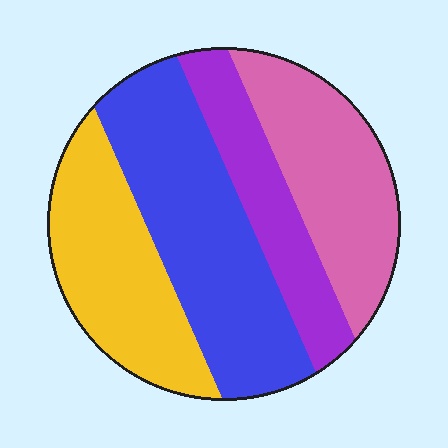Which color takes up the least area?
Purple, at roughly 15%.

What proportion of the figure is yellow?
Yellow takes up about one quarter (1/4) of the figure.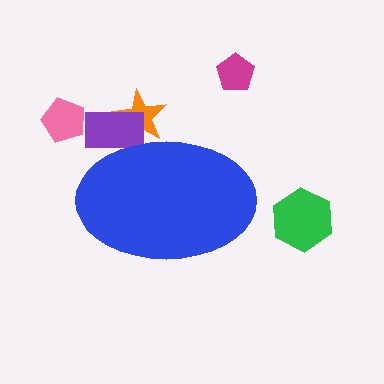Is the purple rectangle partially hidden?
Yes, the purple rectangle is partially hidden behind the blue ellipse.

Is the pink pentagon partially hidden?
No, the pink pentagon is fully visible.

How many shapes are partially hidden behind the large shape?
2 shapes are partially hidden.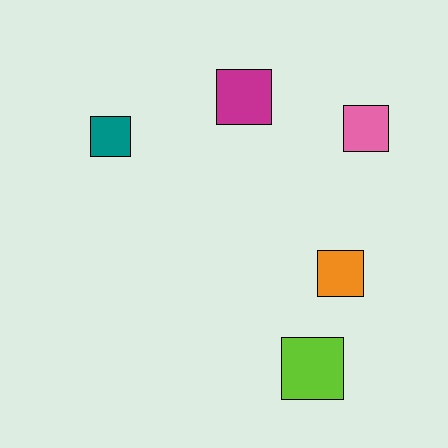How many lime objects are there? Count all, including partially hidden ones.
There is 1 lime object.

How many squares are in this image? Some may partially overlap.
There are 5 squares.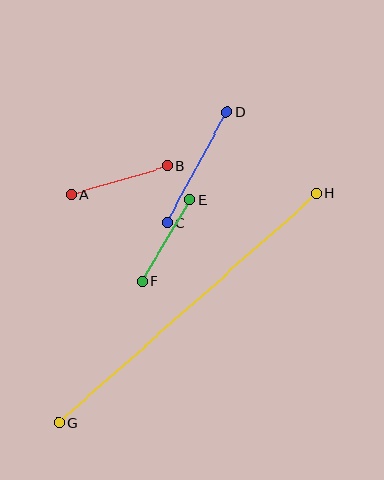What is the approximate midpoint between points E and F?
The midpoint is at approximately (166, 241) pixels.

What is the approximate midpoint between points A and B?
The midpoint is at approximately (119, 180) pixels.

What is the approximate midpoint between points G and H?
The midpoint is at approximately (188, 308) pixels.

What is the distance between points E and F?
The distance is approximately 95 pixels.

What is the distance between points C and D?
The distance is approximately 126 pixels.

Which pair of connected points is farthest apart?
Points G and H are farthest apart.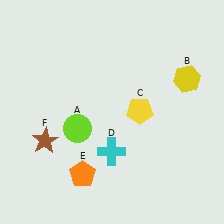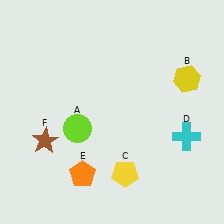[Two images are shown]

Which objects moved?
The objects that moved are: the yellow pentagon (C), the cyan cross (D).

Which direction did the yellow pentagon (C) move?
The yellow pentagon (C) moved down.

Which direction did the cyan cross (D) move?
The cyan cross (D) moved right.